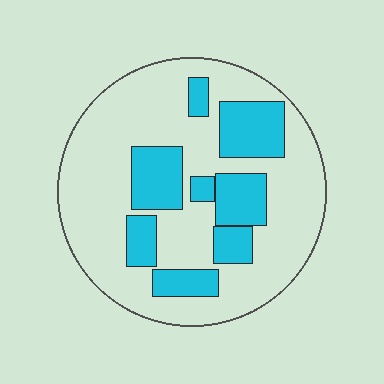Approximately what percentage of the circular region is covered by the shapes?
Approximately 30%.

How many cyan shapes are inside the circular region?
8.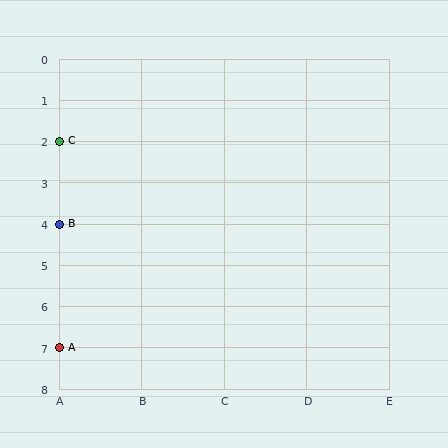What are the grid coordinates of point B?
Point B is at grid coordinates (A, 4).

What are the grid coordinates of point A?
Point A is at grid coordinates (A, 7).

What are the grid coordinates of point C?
Point C is at grid coordinates (A, 2).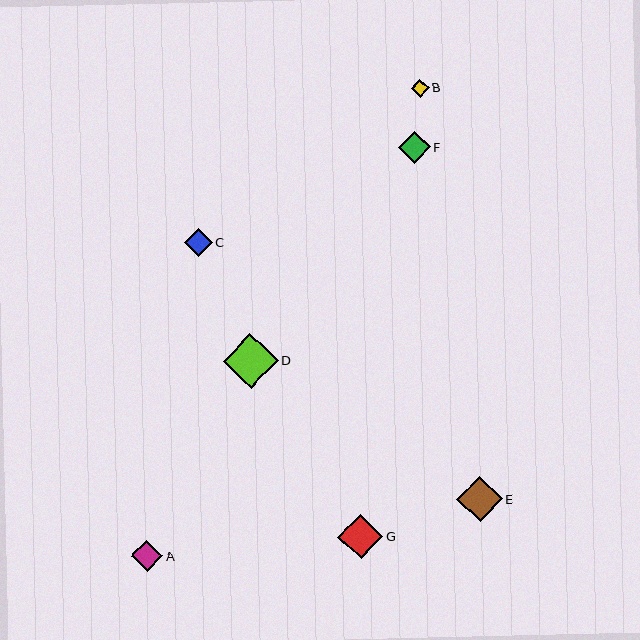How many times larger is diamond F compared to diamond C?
Diamond F is approximately 1.1 times the size of diamond C.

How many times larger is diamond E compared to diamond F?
Diamond E is approximately 1.4 times the size of diamond F.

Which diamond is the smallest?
Diamond B is the smallest with a size of approximately 18 pixels.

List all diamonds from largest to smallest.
From largest to smallest: D, E, G, F, A, C, B.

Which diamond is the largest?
Diamond D is the largest with a size of approximately 55 pixels.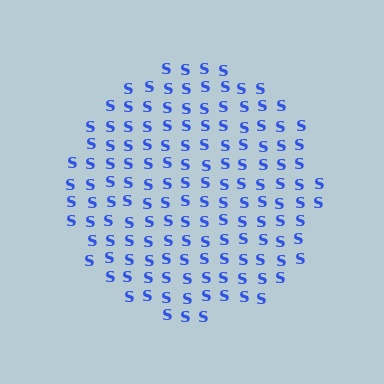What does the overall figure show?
The overall figure shows a circle.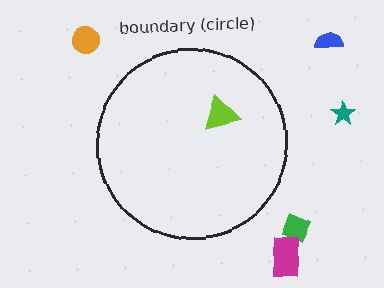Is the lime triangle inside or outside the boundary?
Inside.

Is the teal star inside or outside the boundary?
Outside.